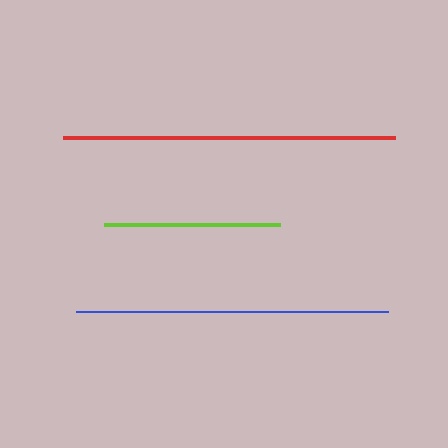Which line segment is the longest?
The red line is the longest at approximately 332 pixels.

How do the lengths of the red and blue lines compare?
The red and blue lines are approximately the same length.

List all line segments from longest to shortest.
From longest to shortest: red, blue, lime.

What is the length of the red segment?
The red segment is approximately 332 pixels long.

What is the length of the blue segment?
The blue segment is approximately 312 pixels long.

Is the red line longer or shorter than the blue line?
The red line is longer than the blue line.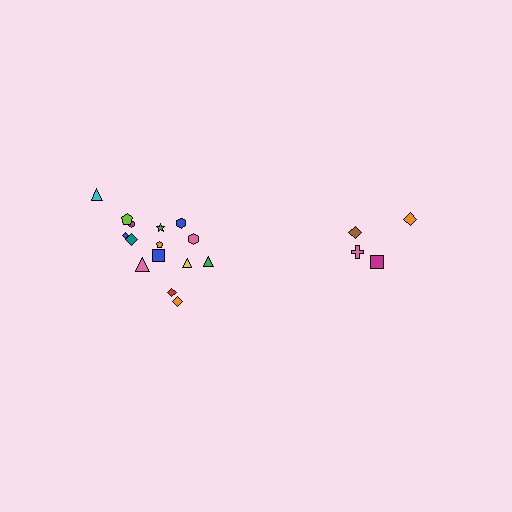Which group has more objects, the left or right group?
The left group.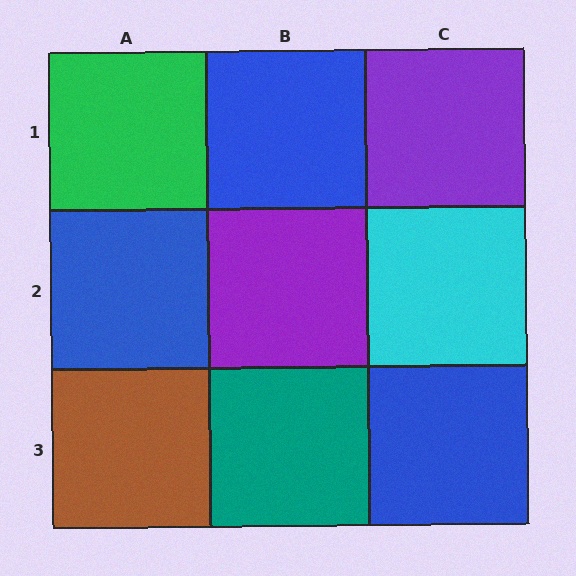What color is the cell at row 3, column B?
Teal.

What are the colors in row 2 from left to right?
Blue, purple, cyan.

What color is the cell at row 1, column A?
Green.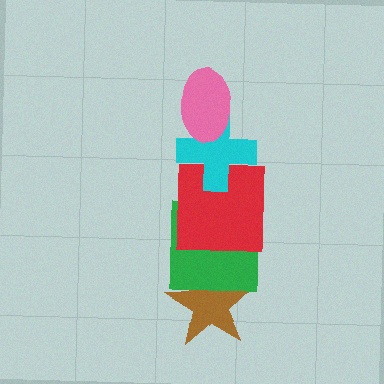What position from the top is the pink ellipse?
The pink ellipse is 1st from the top.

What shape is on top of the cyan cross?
The pink ellipse is on top of the cyan cross.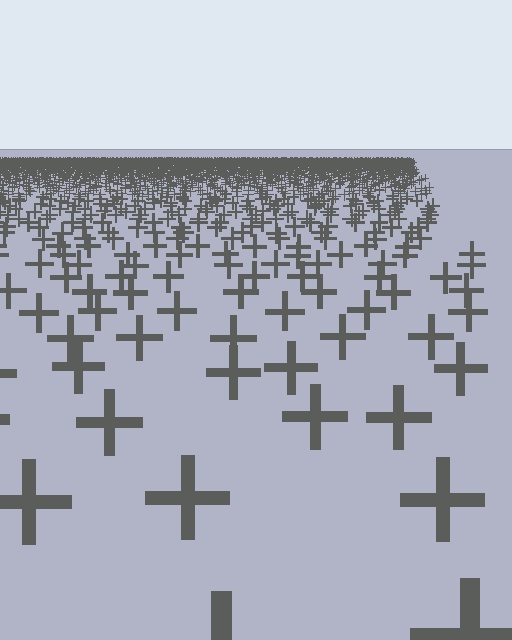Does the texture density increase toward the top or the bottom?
Density increases toward the top.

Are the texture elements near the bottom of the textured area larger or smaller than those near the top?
Larger. Near the bottom, elements are closer to the viewer and appear at a bigger on-screen size.